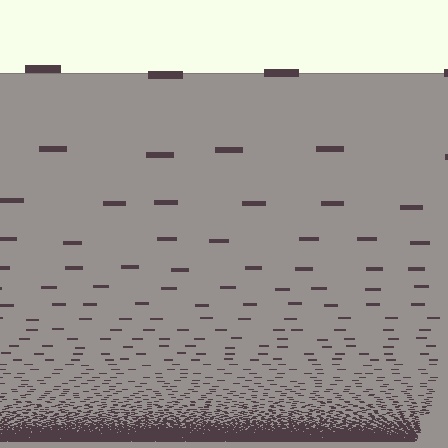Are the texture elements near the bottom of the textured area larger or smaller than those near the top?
Smaller. The gradient is inverted — elements near the bottom are smaller and denser.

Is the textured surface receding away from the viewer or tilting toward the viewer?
The surface appears to tilt toward the viewer. Texture elements get larger and sparser toward the top.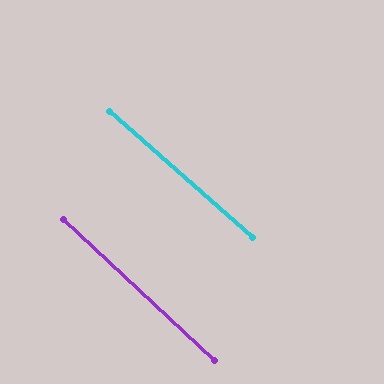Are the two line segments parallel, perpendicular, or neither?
Parallel — their directions differ by only 1.6°.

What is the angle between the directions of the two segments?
Approximately 2 degrees.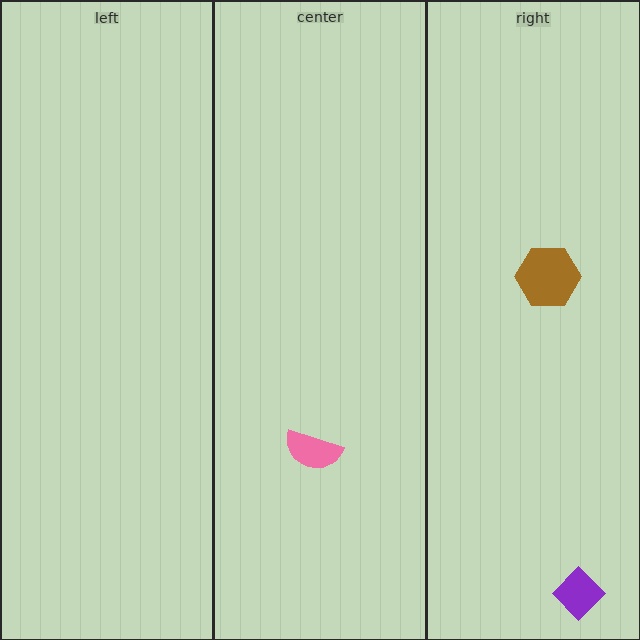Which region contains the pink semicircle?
The center region.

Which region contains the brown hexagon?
The right region.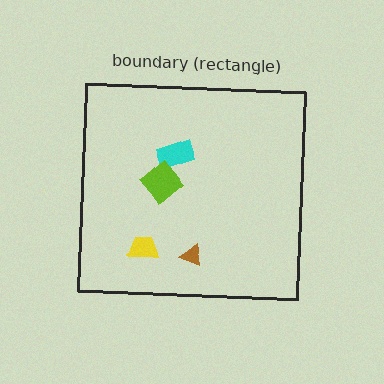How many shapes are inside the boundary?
4 inside, 0 outside.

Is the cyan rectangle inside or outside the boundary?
Inside.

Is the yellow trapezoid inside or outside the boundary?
Inside.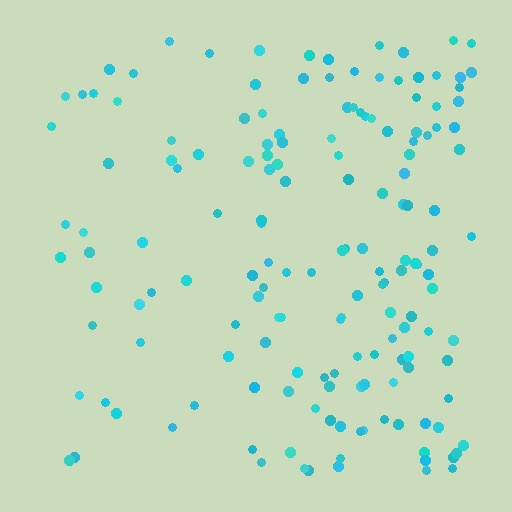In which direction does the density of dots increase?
From left to right, with the right side densest.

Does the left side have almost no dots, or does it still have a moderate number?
Still a moderate number, just noticeably fewer than the right.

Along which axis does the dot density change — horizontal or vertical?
Horizontal.